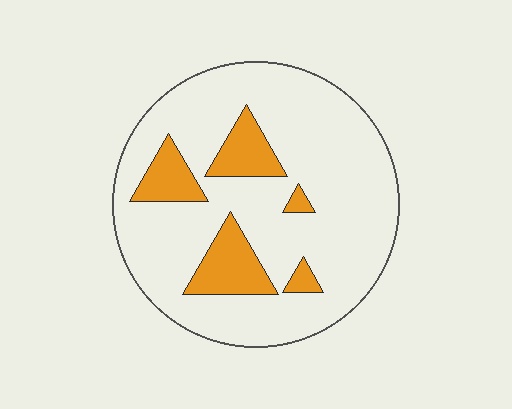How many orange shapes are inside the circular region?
5.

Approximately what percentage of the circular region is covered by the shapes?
Approximately 15%.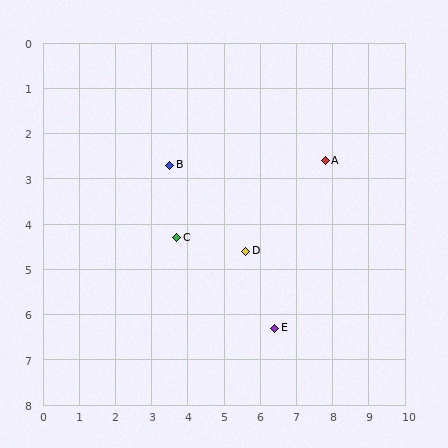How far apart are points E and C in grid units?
Points E and C are about 3.4 grid units apart.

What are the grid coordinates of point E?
Point E is at approximately (6.4, 6.3).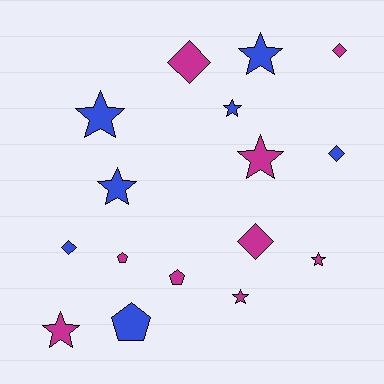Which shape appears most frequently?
Star, with 8 objects.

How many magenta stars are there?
There are 4 magenta stars.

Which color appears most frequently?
Magenta, with 9 objects.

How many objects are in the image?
There are 16 objects.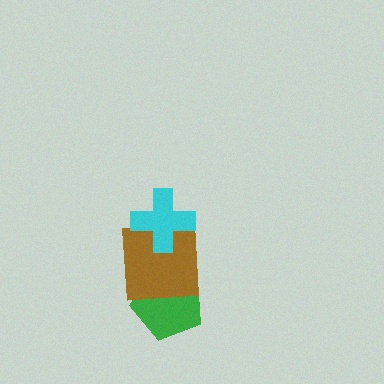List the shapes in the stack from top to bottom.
From top to bottom: the cyan cross, the brown square, the green pentagon.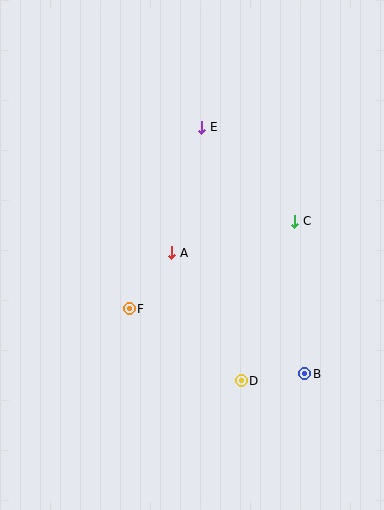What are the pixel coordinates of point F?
Point F is at (129, 309).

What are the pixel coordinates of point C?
Point C is at (295, 221).